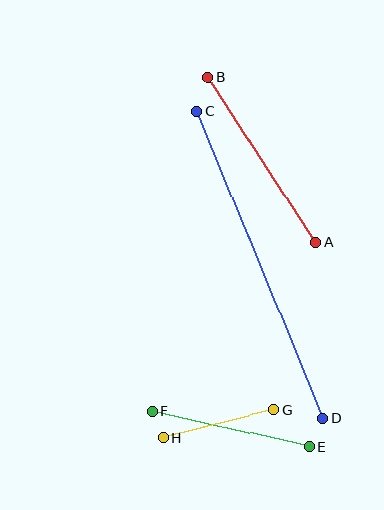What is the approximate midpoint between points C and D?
The midpoint is at approximately (260, 265) pixels.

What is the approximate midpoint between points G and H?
The midpoint is at approximately (219, 424) pixels.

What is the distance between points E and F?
The distance is approximately 161 pixels.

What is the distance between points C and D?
The distance is approximately 332 pixels.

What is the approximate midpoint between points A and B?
The midpoint is at approximately (262, 160) pixels.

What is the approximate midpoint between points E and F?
The midpoint is at approximately (231, 429) pixels.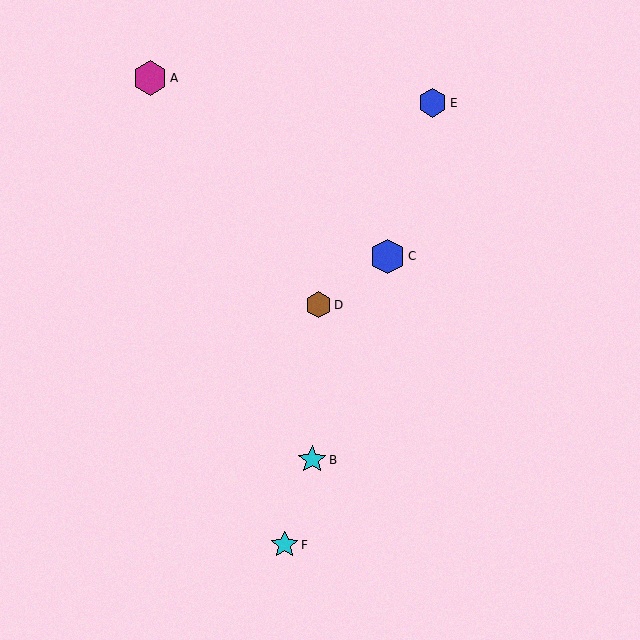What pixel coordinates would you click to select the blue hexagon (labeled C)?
Click at (388, 256) to select the blue hexagon C.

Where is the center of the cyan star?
The center of the cyan star is at (284, 545).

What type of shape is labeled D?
Shape D is a brown hexagon.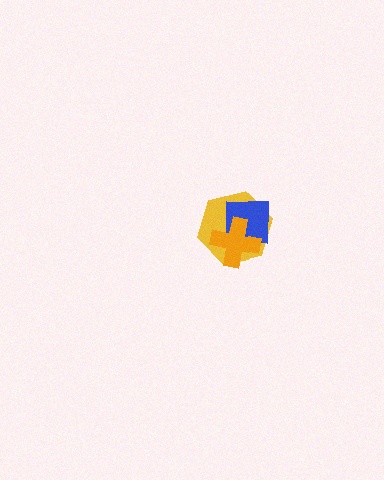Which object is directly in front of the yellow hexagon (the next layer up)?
The blue square is directly in front of the yellow hexagon.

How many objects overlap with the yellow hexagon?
2 objects overlap with the yellow hexagon.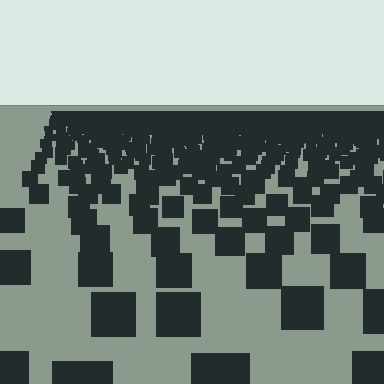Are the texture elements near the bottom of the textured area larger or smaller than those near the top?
Larger. Near the bottom, elements are closer to the viewer and appear at a bigger on-screen size.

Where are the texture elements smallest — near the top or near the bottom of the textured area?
Near the top.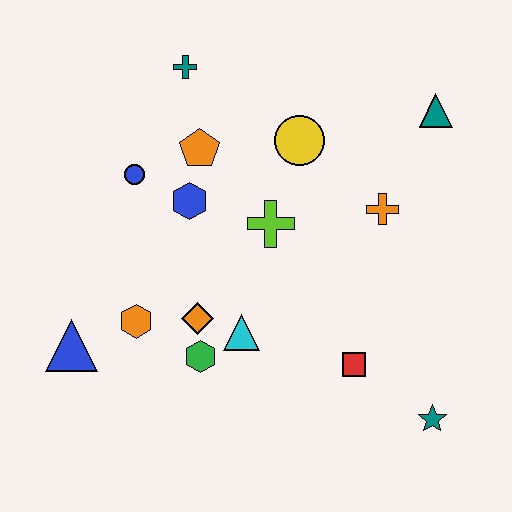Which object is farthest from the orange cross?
The blue triangle is farthest from the orange cross.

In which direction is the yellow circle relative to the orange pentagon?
The yellow circle is to the right of the orange pentagon.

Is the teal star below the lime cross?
Yes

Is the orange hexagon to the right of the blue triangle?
Yes